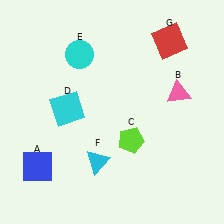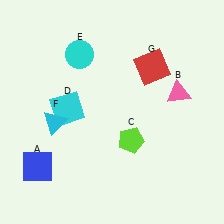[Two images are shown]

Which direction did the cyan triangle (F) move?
The cyan triangle (F) moved left.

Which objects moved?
The objects that moved are: the cyan triangle (F), the red square (G).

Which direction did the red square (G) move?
The red square (G) moved down.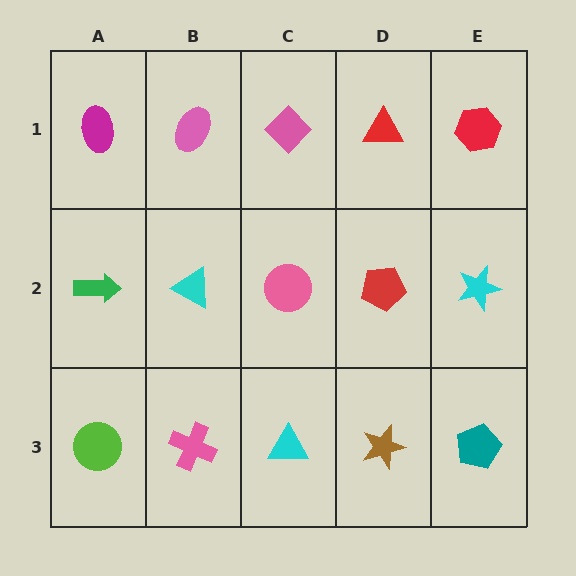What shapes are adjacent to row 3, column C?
A pink circle (row 2, column C), a pink cross (row 3, column B), a brown star (row 3, column D).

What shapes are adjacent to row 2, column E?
A red hexagon (row 1, column E), a teal pentagon (row 3, column E), a red pentagon (row 2, column D).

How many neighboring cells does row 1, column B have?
3.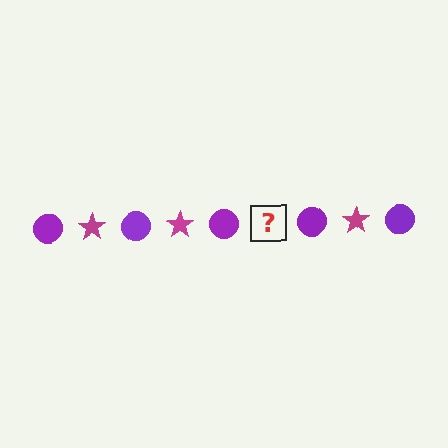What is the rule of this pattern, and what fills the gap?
The rule is that the pattern alternates between purple circle and magenta star. The gap should be filled with a magenta star.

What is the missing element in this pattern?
The missing element is a magenta star.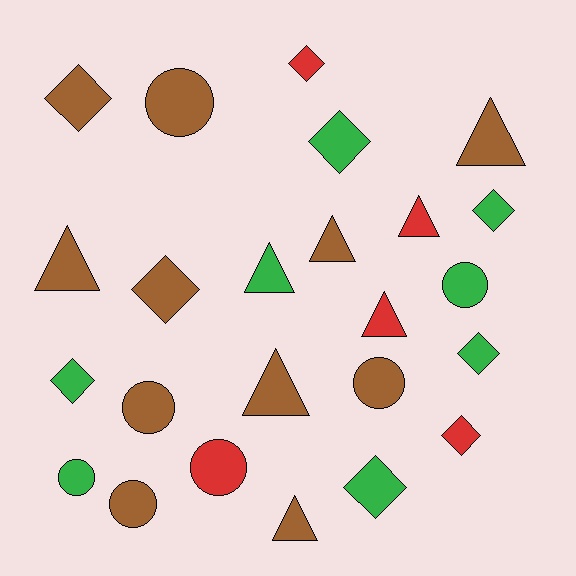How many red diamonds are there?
There are 2 red diamonds.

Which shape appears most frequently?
Diamond, with 9 objects.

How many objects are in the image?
There are 24 objects.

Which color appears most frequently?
Brown, with 11 objects.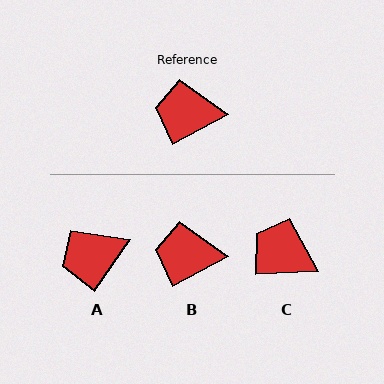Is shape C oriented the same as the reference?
No, it is off by about 26 degrees.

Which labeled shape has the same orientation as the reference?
B.